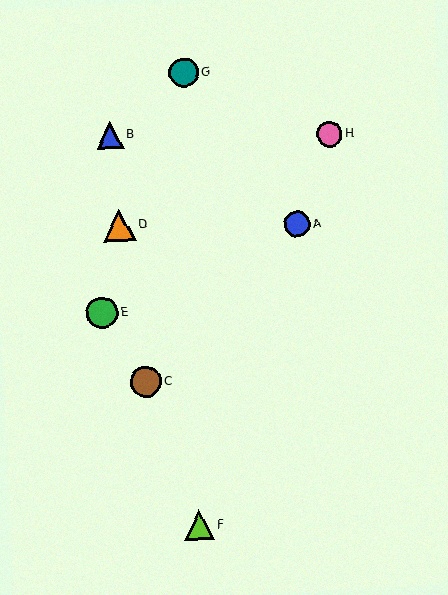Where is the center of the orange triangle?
The center of the orange triangle is at (119, 225).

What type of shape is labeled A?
Shape A is a blue circle.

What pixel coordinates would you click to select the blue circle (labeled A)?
Click at (297, 224) to select the blue circle A.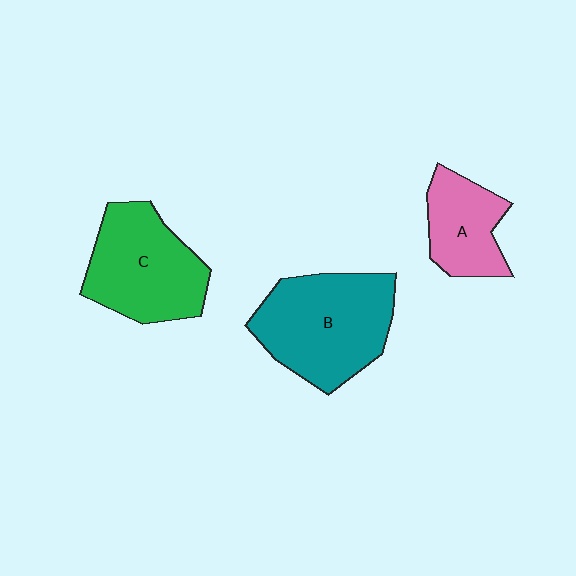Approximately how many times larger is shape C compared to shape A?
Approximately 1.6 times.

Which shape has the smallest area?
Shape A (pink).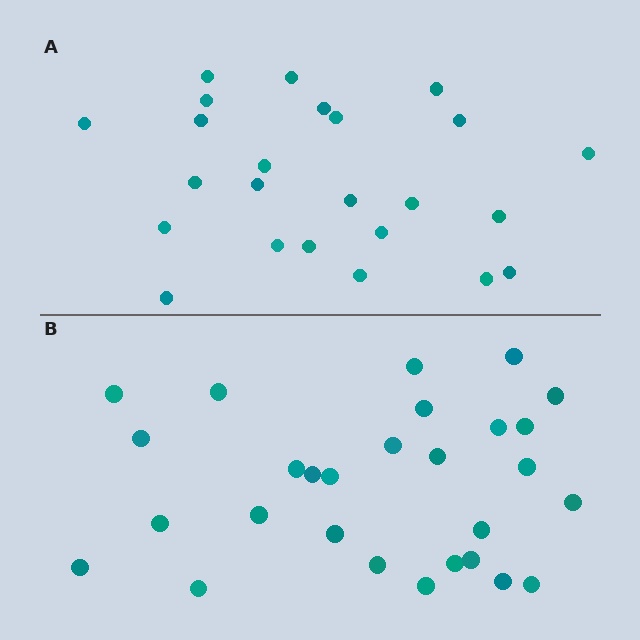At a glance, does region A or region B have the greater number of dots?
Region B (the bottom region) has more dots.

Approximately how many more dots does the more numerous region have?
Region B has about 4 more dots than region A.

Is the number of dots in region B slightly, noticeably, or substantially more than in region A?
Region B has only slightly more — the two regions are fairly close. The ratio is roughly 1.2 to 1.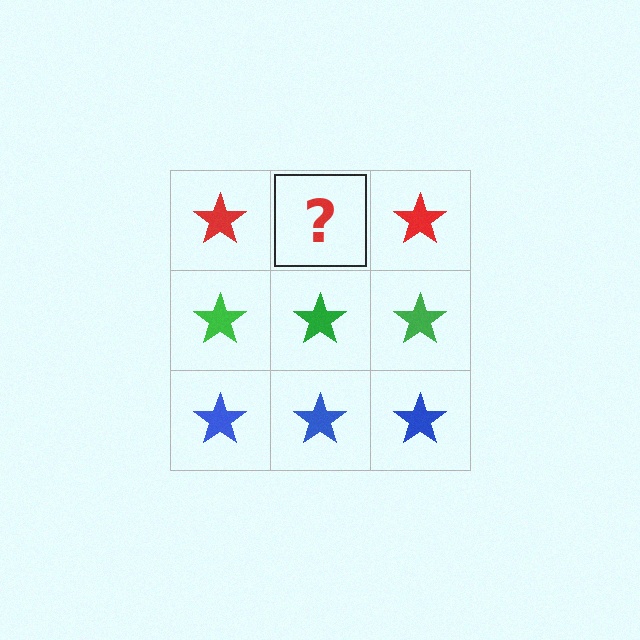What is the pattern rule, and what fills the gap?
The rule is that each row has a consistent color. The gap should be filled with a red star.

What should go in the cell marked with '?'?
The missing cell should contain a red star.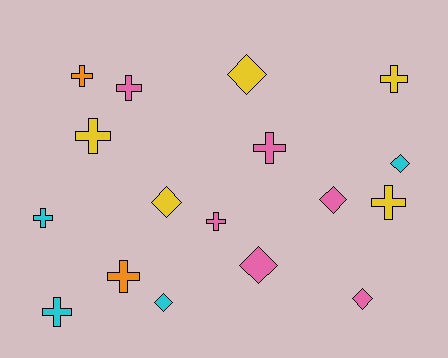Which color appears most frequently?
Pink, with 6 objects.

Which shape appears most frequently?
Cross, with 10 objects.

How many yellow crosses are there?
There are 3 yellow crosses.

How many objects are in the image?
There are 17 objects.